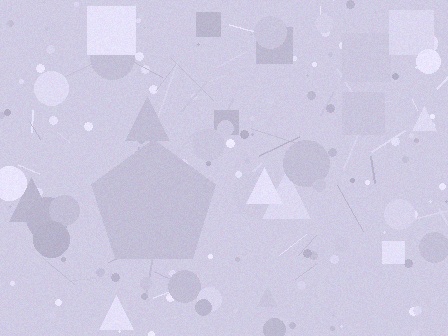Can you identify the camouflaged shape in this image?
The camouflaged shape is a pentagon.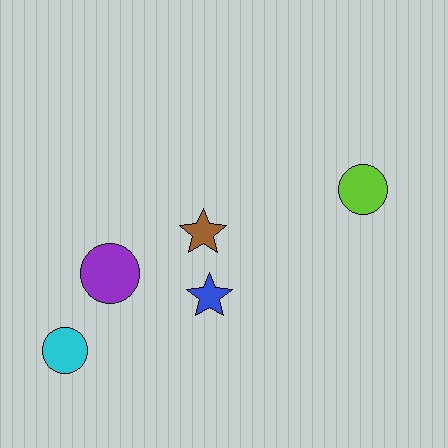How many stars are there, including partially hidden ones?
There are 2 stars.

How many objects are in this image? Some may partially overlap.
There are 5 objects.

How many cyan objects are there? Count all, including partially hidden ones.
There is 1 cyan object.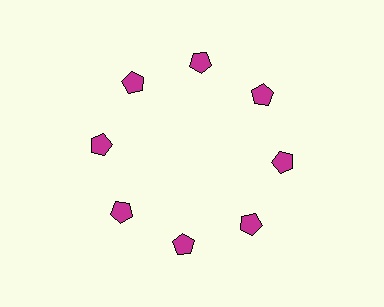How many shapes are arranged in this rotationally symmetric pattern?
There are 8 shapes, arranged in 8 groups of 1.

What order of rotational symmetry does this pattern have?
This pattern has 8-fold rotational symmetry.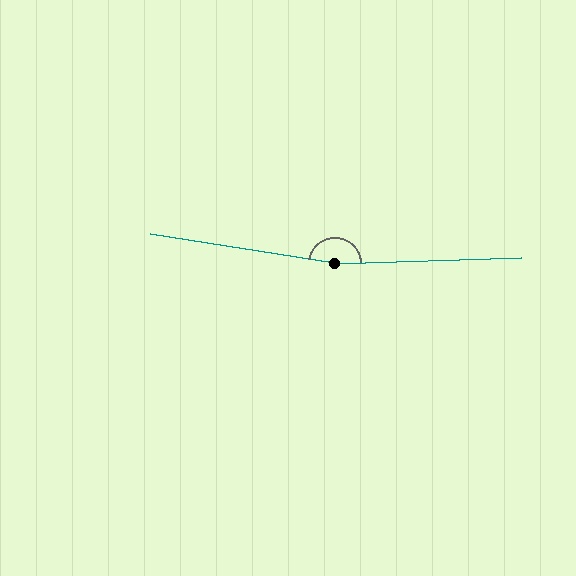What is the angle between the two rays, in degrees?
Approximately 170 degrees.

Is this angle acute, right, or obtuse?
It is obtuse.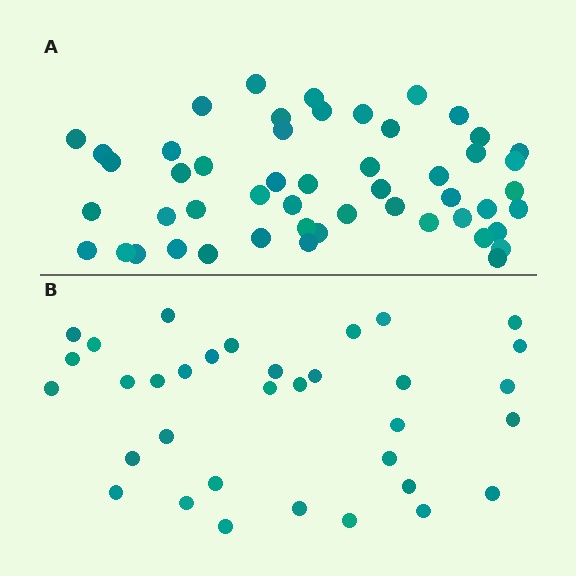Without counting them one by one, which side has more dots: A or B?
Region A (the top region) has more dots.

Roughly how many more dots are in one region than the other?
Region A has approximately 15 more dots than region B.